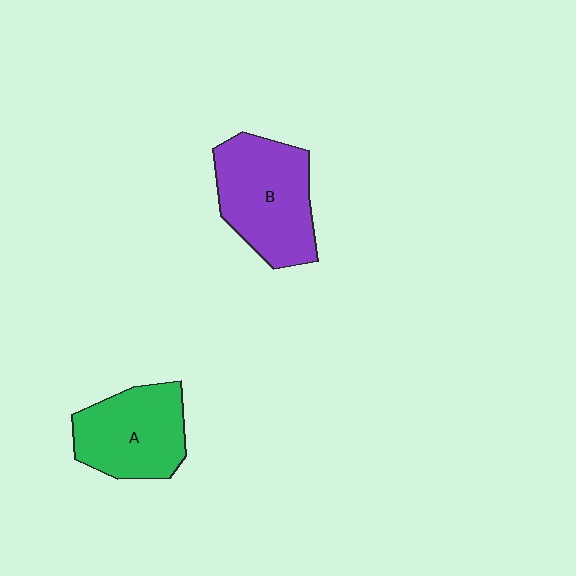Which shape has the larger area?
Shape B (purple).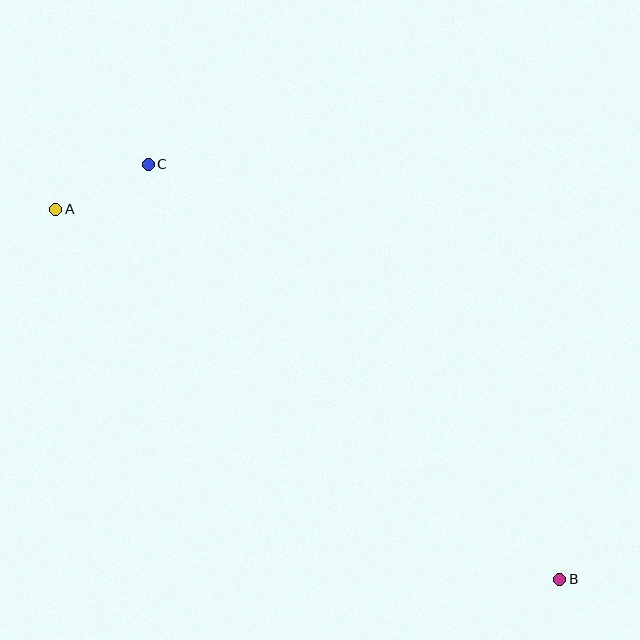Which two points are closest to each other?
Points A and C are closest to each other.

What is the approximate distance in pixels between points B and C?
The distance between B and C is approximately 584 pixels.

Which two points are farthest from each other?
Points A and B are farthest from each other.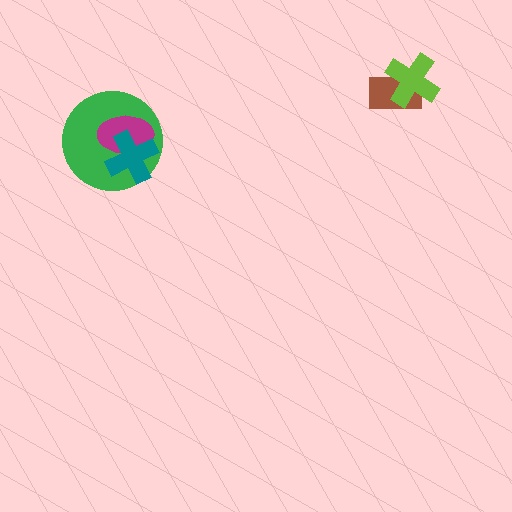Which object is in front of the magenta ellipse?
The teal cross is in front of the magenta ellipse.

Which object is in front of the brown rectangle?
The lime cross is in front of the brown rectangle.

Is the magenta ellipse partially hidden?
Yes, it is partially covered by another shape.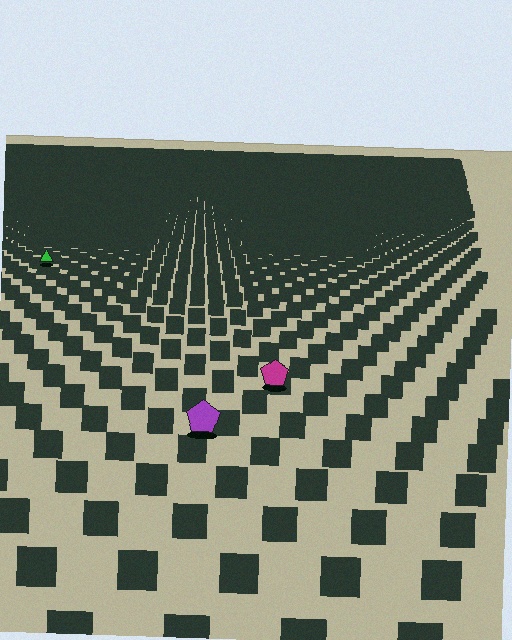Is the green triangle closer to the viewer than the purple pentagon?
No. The purple pentagon is closer — you can tell from the texture gradient: the ground texture is coarser near it.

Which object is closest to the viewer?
The purple pentagon is closest. The texture marks near it are larger and more spread out.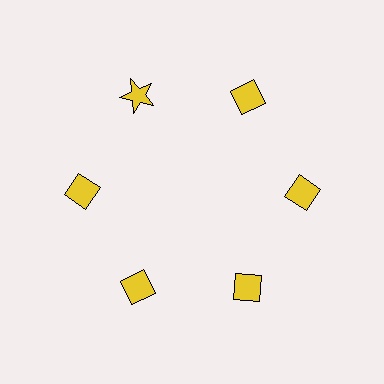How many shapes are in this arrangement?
There are 6 shapes arranged in a ring pattern.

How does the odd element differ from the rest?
It has a different shape: star instead of diamond.